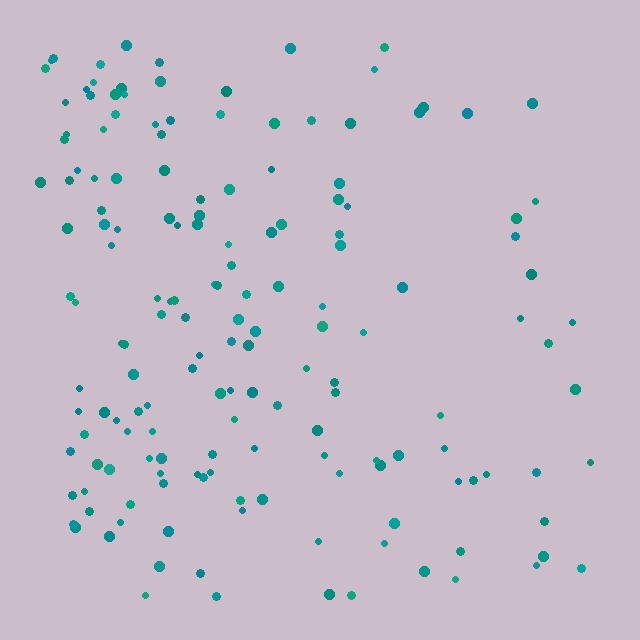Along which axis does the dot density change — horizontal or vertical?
Horizontal.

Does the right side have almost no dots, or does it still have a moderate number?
Still a moderate number, just noticeably fewer than the left.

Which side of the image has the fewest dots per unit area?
The right.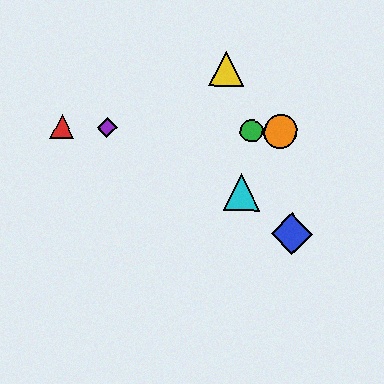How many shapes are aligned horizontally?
4 shapes (the red triangle, the green circle, the purple diamond, the orange circle) are aligned horizontally.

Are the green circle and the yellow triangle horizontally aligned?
No, the green circle is at y≈131 and the yellow triangle is at y≈69.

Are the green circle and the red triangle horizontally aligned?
Yes, both are at y≈131.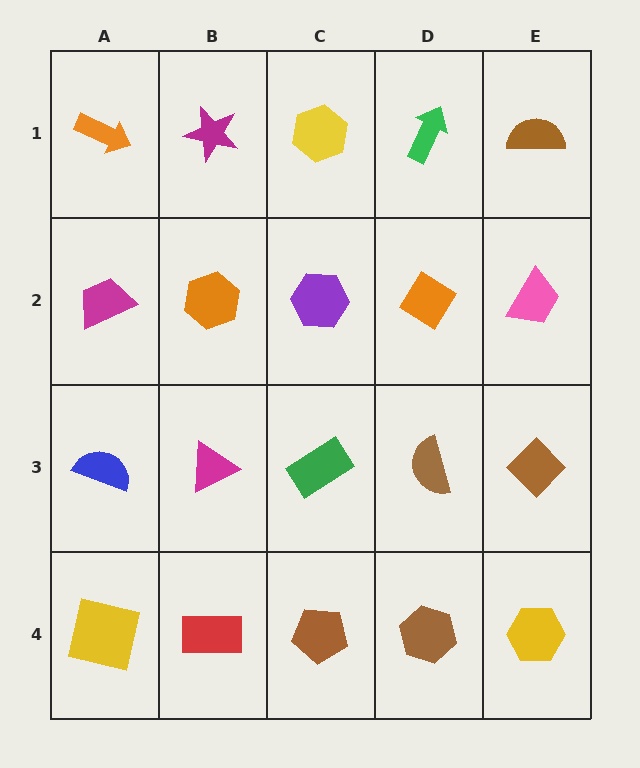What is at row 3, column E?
A brown diamond.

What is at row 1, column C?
A yellow hexagon.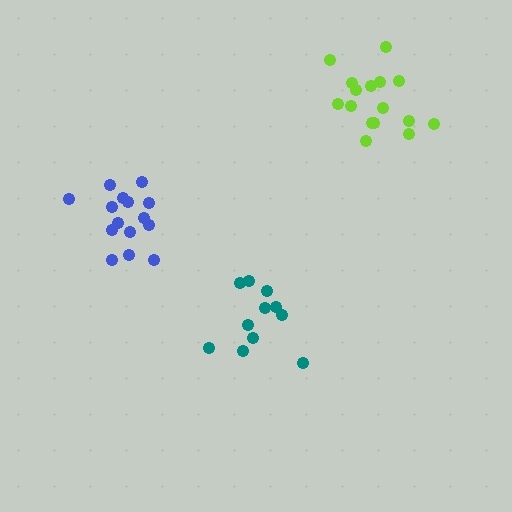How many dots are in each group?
Group 1: 15 dots, Group 2: 16 dots, Group 3: 11 dots (42 total).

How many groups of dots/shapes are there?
There are 3 groups.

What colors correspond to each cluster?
The clusters are colored: blue, lime, teal.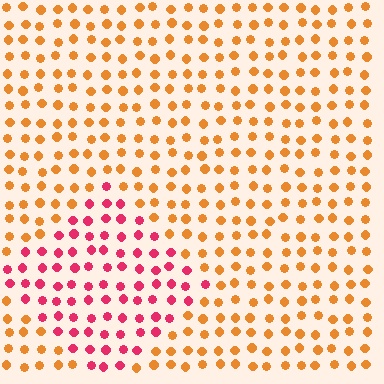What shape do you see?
I see a diamond.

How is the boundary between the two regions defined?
The boundary is defined purely by a slight shift in hue (about 50 degrees). Spacing, size, and orientation are identical on both sides.